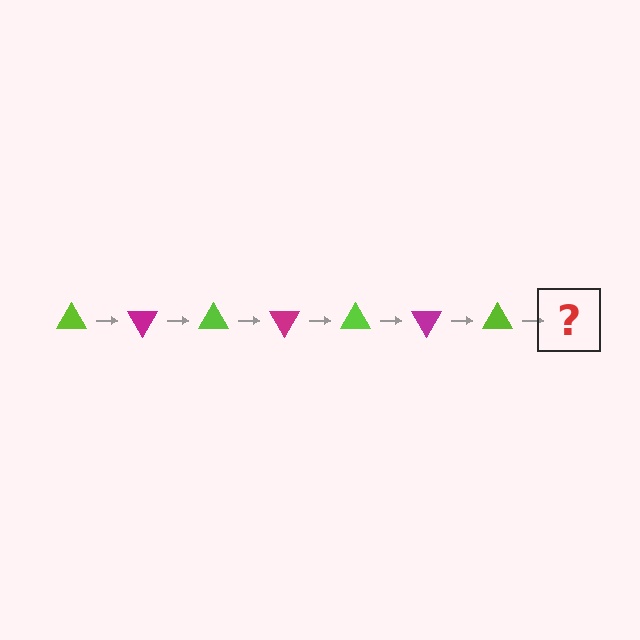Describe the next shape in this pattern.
It should be a magenta triangle, rotated 420 degrees from the start.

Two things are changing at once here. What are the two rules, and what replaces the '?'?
The two rules are that it rotates 60 degrees each step and the color cycles through lime and magenta. The '?' should be a magenta triangle, rotated 420 degrees from the start.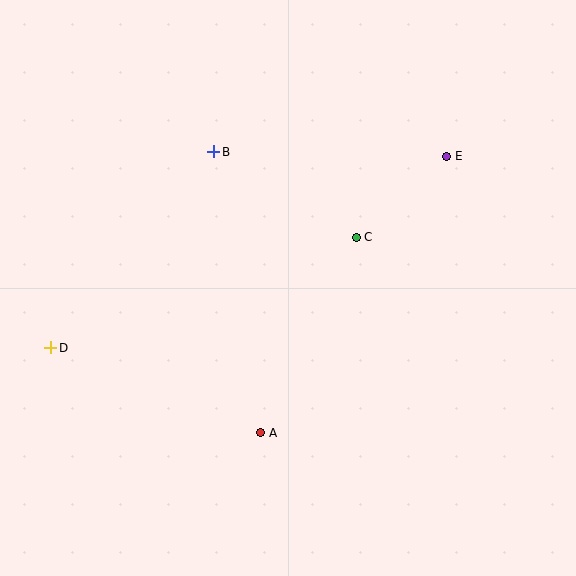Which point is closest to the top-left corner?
Point B is closest to the top-left corner.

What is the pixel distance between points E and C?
The distance between E and C is 121 pixels.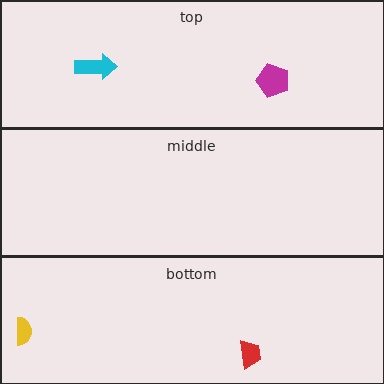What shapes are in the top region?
The magenta pentagon, the cyan arrow.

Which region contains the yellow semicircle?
The bottom region.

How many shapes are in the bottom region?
2.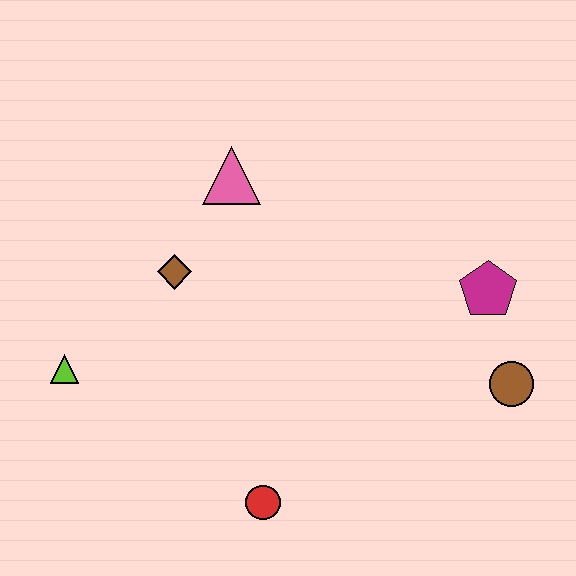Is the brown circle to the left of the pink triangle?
No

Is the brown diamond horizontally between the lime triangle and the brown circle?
Yes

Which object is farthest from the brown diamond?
The brown circle is farthest from the brown diamond.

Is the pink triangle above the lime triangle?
Yes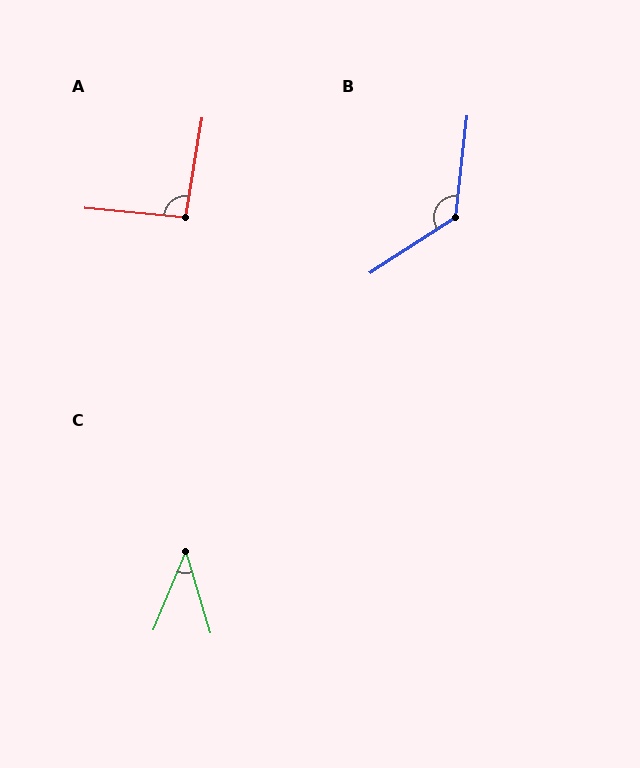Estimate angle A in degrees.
Approximately 94 degrees.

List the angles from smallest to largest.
C (39°), A (94°), B (130°).